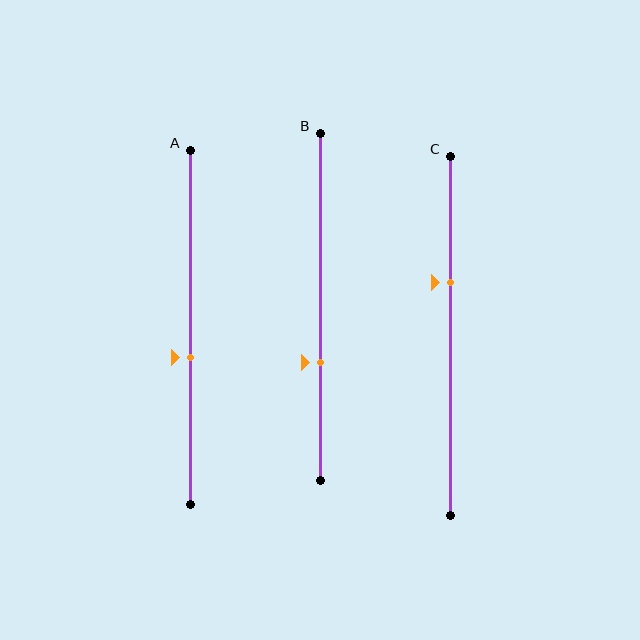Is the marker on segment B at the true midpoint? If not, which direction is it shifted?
No, the marker on segment B is shifted downward by about 16% of the segment length.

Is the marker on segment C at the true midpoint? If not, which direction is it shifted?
No, the marker on segment C is shifted upward by about 15% of the segment length.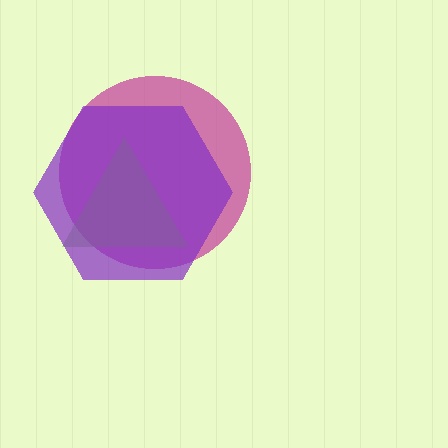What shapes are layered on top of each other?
The layered shapes are: a magenta circle, a lime triangle, a purple hexagon.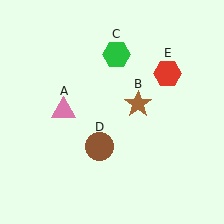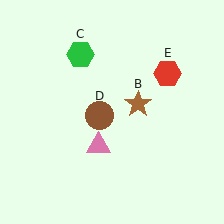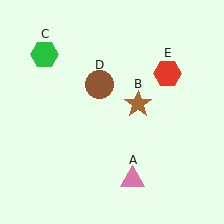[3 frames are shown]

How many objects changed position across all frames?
3 objects changed position: pink triangle (object A), green hexagon (object C), brown circle (object D).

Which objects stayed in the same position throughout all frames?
Brown star (object B) and red hexagon (object E) remained stationary.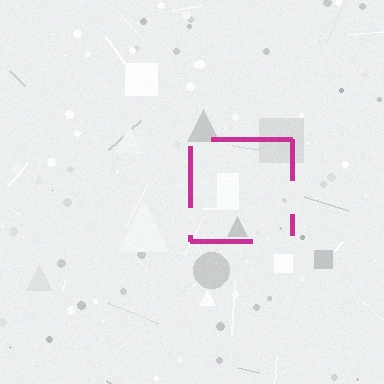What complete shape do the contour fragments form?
The contour fragments form a square.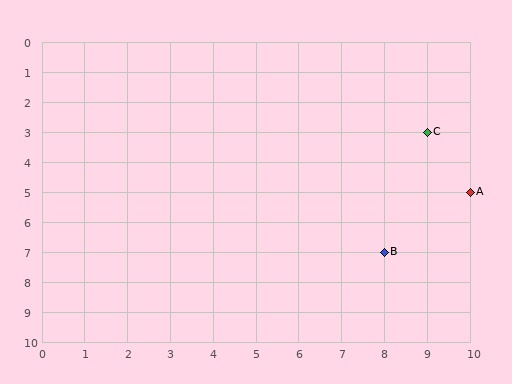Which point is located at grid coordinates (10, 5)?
Point A is at (10, 5).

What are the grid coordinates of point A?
Point A is at grid coordinates (10, 5).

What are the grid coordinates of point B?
Point B is at grid coordinates (8, 7).